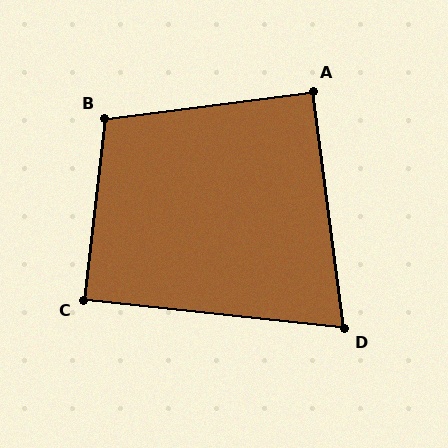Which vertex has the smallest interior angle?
D, at approximately 76 degrees.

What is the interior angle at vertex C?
Approximately 90 degrees (approximately right).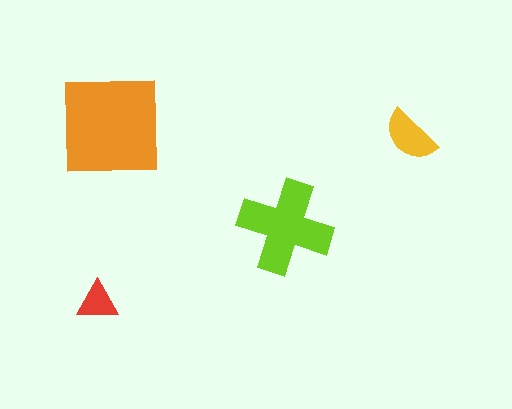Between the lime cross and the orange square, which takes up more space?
The orange square.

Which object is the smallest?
The red triangle.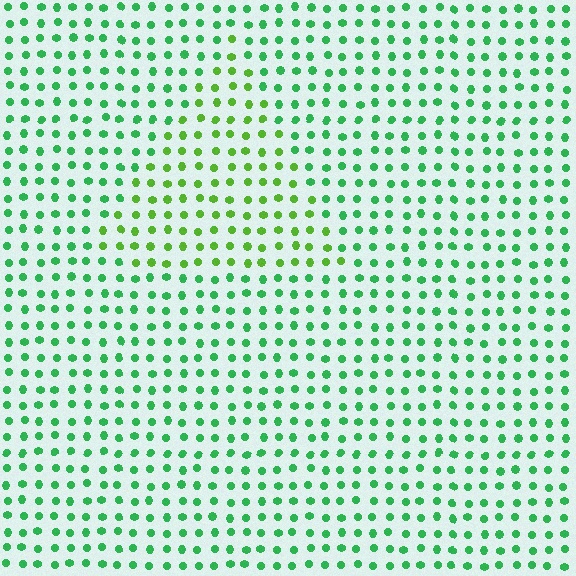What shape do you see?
I see a triangle.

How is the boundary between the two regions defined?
The boundary is defined purely by a slight shift in hue (about 33 degrees). Spacing, size, and orientation are identical on both sides.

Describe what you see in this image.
The image is filled with small green elements in a uniform arrangement. A triangle-shaped region is visible where the elements are tinted to a slightly different hue, forming a subtle color boundary.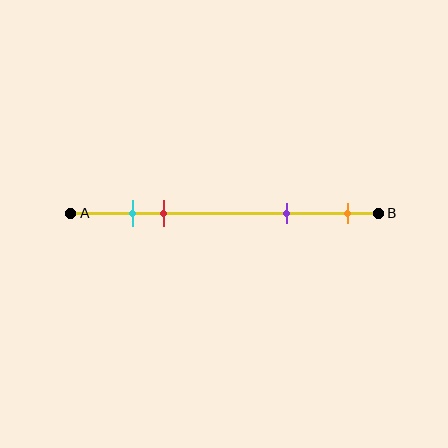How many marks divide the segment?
There are 4 marks dividing the segment.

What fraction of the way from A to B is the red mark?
The red mark is approximately 30% (0.3) of the way from A to B.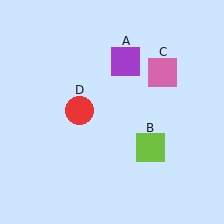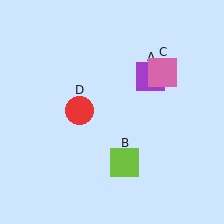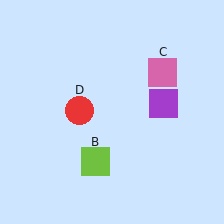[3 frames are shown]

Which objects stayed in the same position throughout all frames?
Pink square (object C) and red circle (object D) remained stationary.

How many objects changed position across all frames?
2 objects changed position: purple square (object A), lime square (object B).